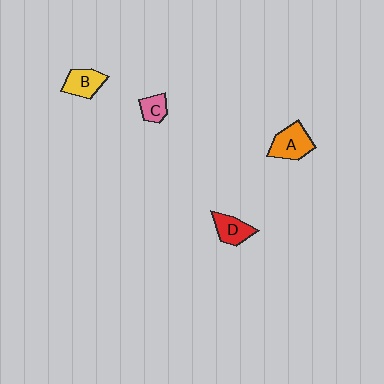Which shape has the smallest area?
Shape C (pink).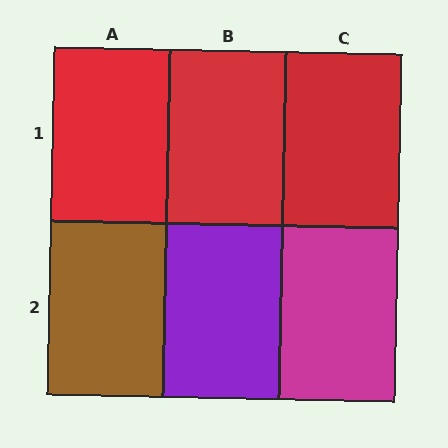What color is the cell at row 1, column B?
Red.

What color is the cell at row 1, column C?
Red.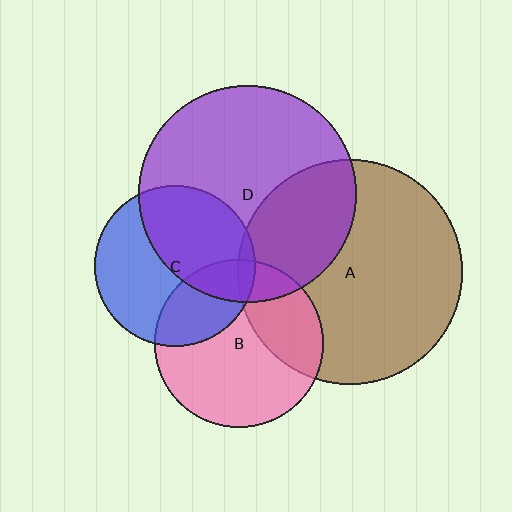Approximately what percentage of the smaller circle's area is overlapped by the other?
Approximately 45%.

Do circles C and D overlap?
Yes.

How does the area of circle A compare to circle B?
Approximately 1.8 times.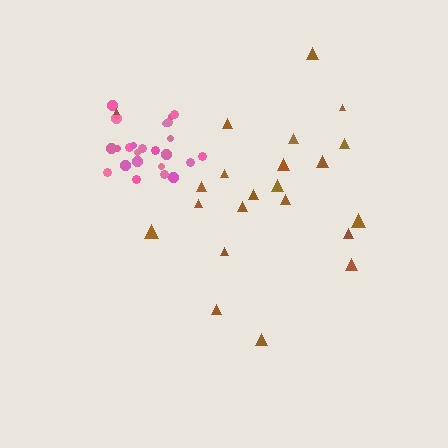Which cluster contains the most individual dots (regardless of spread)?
Pink (27).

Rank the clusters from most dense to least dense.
pink, brown.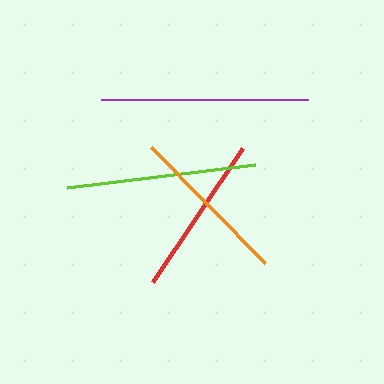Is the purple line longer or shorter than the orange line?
The purple line is longer than the orange line.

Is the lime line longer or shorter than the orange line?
The lime line is longer than the orange line.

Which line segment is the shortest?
The red line is the shortest at approximately 161 pixels.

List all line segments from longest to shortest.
From longest to shortest: purple, lime, orange, red.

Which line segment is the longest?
The purple line is the longest at approximately 207 pixels.